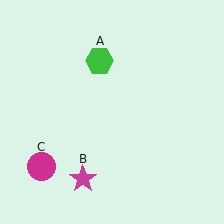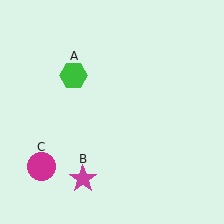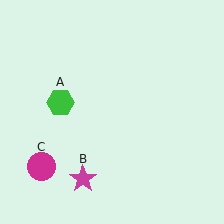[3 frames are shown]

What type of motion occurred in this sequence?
The green hexagon (object A) rotated counterclockwise around the center of the scene.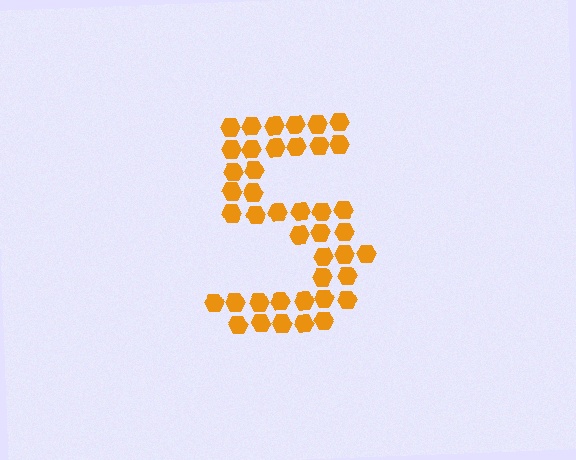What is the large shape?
The large shape is the digit 5.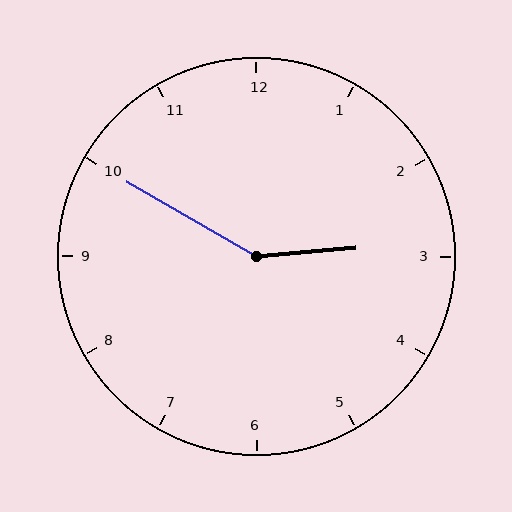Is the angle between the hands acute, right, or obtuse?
It is obtuse.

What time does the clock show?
2:50.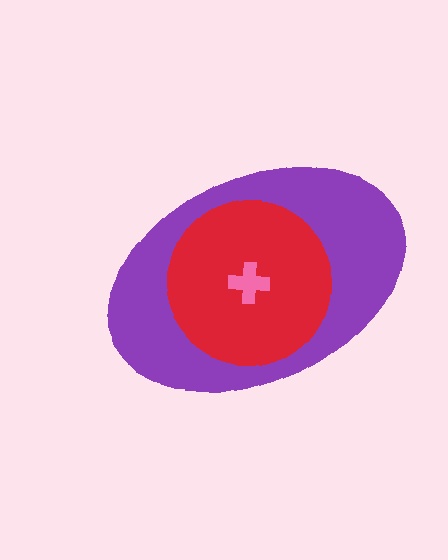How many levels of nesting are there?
3.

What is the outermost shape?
The purple ellipse.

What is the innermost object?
The pink cross.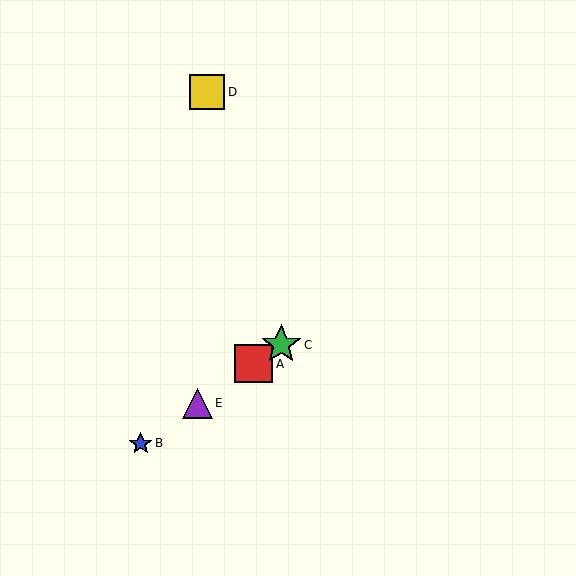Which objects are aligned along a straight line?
Objects A, B, C, E are aligned along a straight line.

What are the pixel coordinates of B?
Object B is at (141, 444).